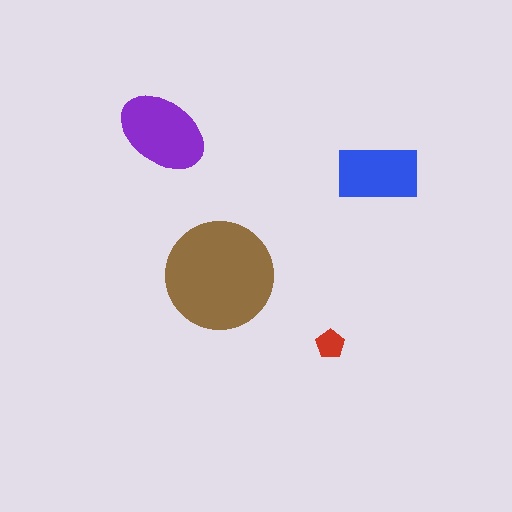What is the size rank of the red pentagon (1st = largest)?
4th.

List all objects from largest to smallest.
The brown circle, the purple ellipse, the blue rectangle, the red pentagon.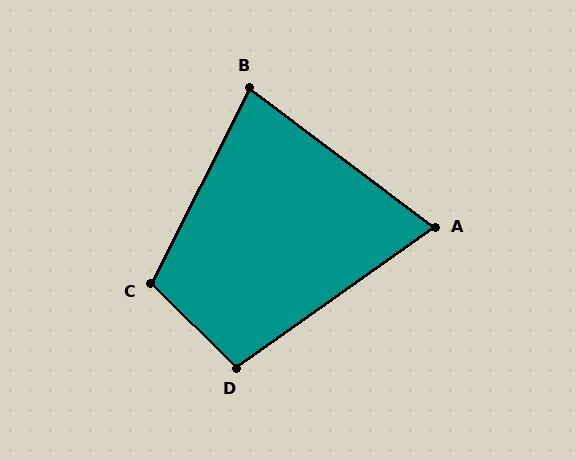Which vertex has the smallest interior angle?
A, at approximately 72 degrees.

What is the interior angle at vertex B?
Approximately 80 degrees (acute).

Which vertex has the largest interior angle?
C, at approximately 108 degrees.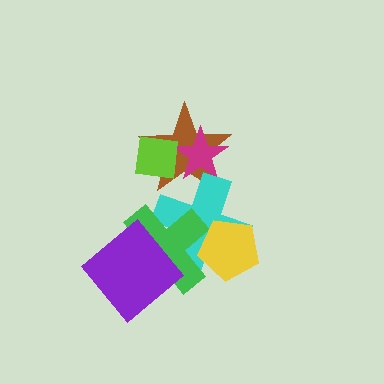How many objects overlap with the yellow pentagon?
2 objects overlap with the yellow pentagon.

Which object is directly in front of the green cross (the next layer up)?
The yellow pentagon is directly in front of the green cross.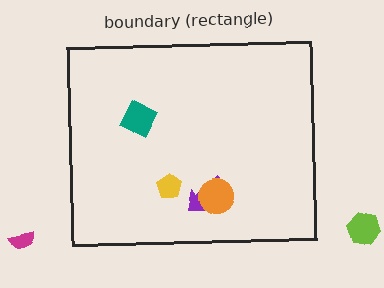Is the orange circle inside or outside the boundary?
Inside.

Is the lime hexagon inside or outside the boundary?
Outside.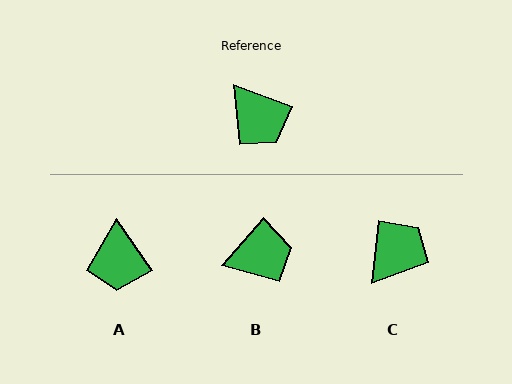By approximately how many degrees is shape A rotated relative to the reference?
Approximately 36 degrees clockwise.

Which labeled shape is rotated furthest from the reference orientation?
C, about 104 degrees away.